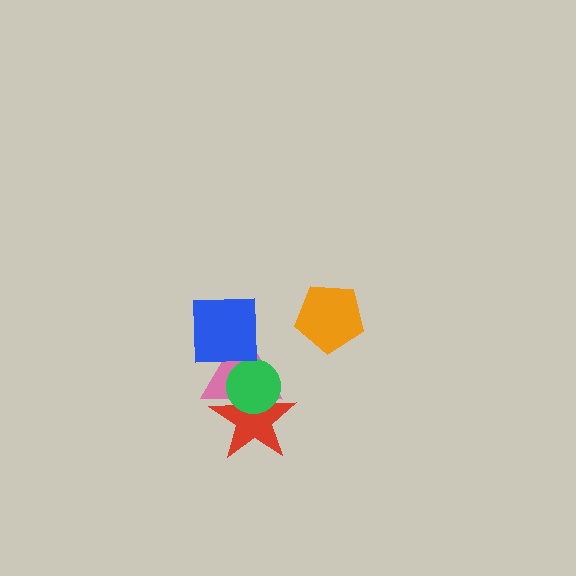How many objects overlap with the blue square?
2 objects overlap with the blue square.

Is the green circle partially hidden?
Yes, it is partially covered by another shape.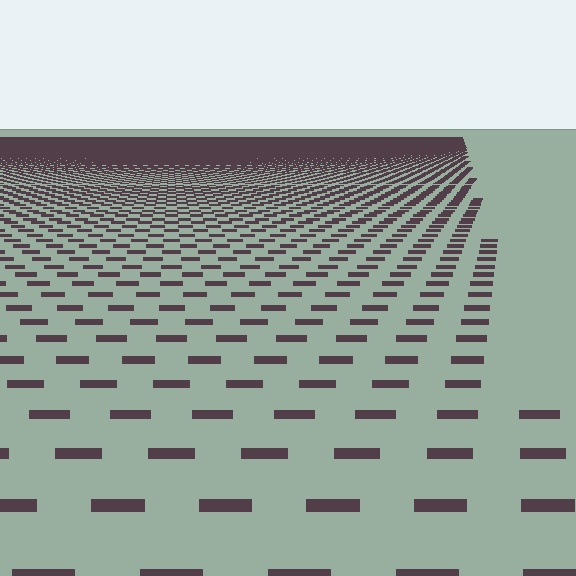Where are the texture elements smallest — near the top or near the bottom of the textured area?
Near the top.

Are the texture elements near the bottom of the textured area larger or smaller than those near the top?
Larger. Near the bottom, elements are closer to the viewer and appear at a bigger on-screen size.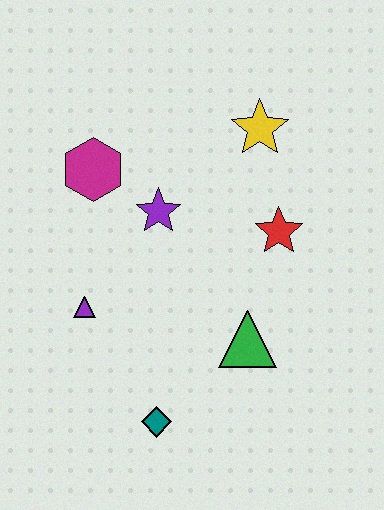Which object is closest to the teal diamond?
The green triangle is closest to the teal diamond.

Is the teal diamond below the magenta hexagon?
Yes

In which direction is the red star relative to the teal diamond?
The red star is above the teal diamond.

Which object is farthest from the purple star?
The teal diamond is farthest from the purple star.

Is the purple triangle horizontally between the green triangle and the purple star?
No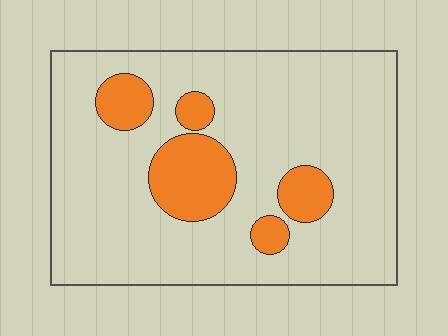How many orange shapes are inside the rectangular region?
5.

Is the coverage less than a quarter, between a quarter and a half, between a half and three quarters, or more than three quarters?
Less than a quarter.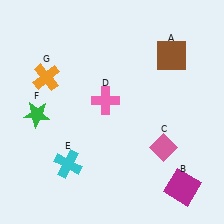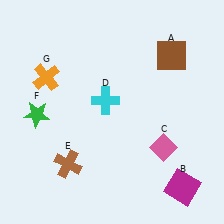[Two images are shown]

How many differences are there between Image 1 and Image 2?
There are 2 differences between the two images.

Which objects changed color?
D changed from pink to cyan. E changed from cyan to brown.